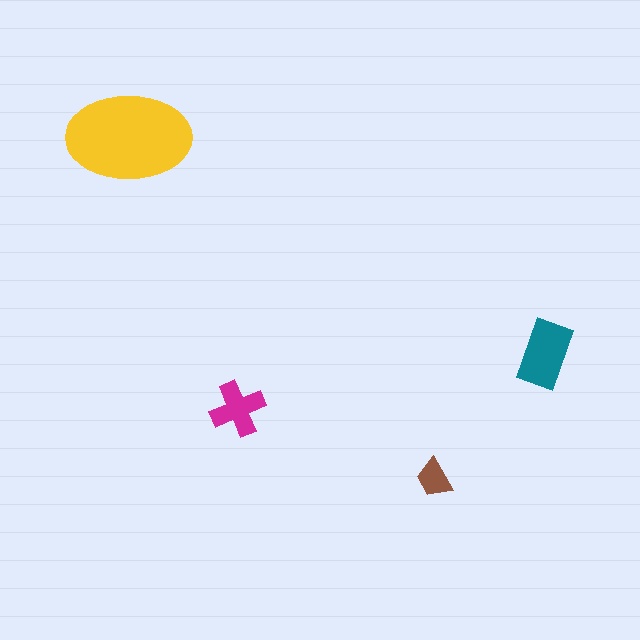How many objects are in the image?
There are 4 objects in the image.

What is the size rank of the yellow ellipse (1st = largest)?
1st.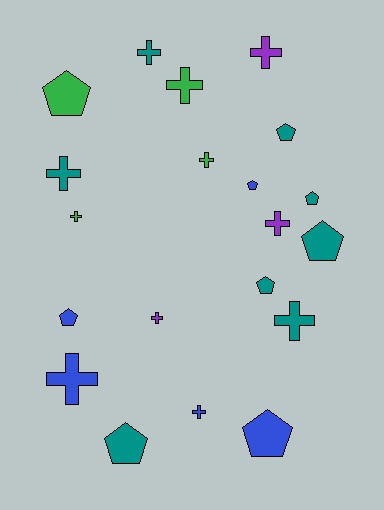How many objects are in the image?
There are 20 objects.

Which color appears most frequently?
Teal, with 8 objects.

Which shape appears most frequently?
Cross, with 11 objects.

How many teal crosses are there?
There are 3 teal crosses.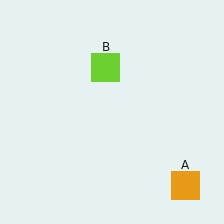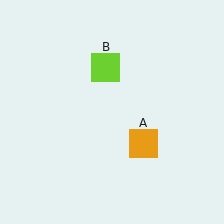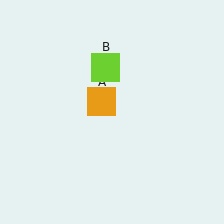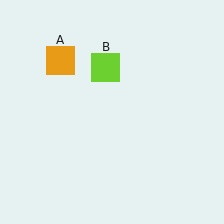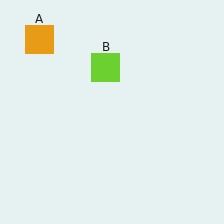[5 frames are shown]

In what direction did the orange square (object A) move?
The orange square (object A) moved up and to the left.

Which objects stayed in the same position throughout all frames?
Lime square (object B) remained stationary.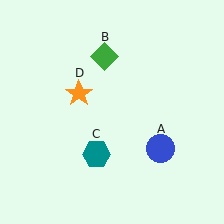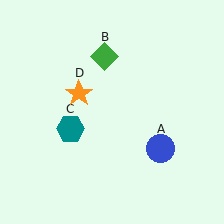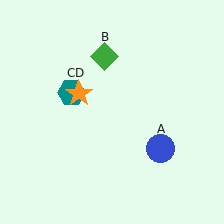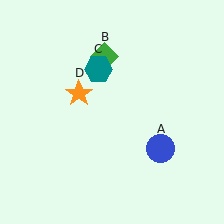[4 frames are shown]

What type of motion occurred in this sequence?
The teal hexagon (object C) rotated clockwise around the center of the scene.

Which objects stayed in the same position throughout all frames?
Blue circle (object A) and green diamond (object B) and orange star (object D) remained stationary.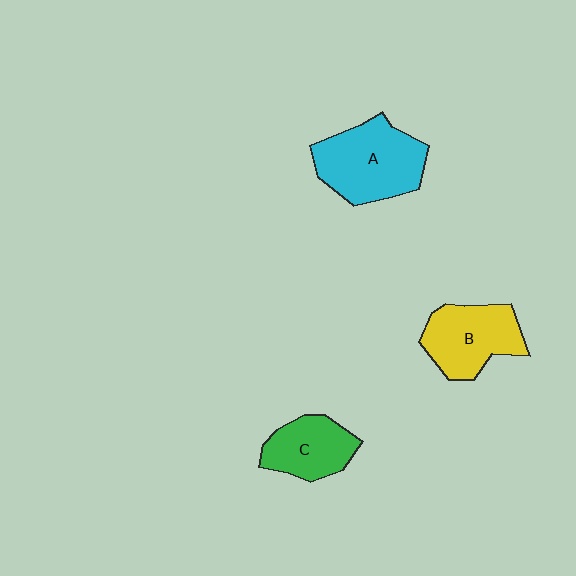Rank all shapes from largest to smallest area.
From largest to smallest: A (cyan), B (yellow), C (green).